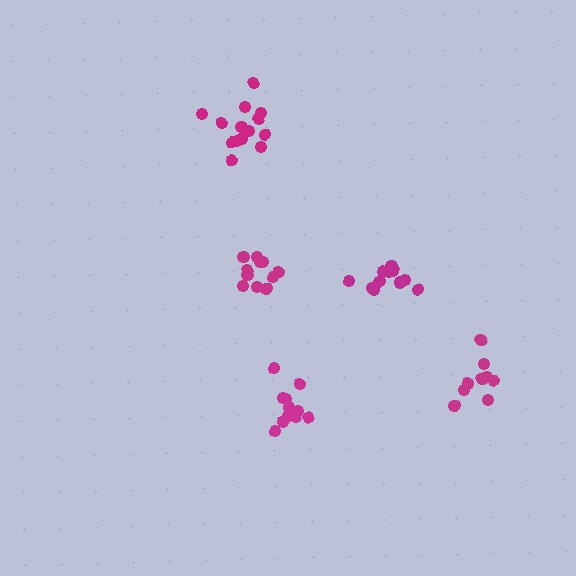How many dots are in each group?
Group 1: 11 dots, Group 2: 11 dots, Group 3: 13 dots, Group 4: 14 dots, Group 5: 11 dots (60 total).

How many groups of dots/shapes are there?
There are 5 groups.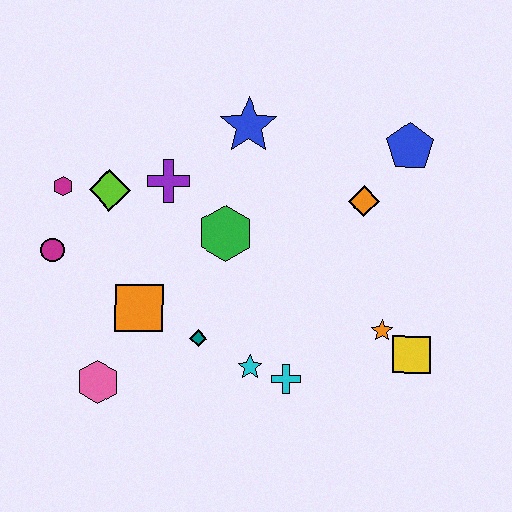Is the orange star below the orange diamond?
Yes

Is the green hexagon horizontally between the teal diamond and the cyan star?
Yes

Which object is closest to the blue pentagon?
The orange diamond is closest to the blue pentagon.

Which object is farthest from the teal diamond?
The blue pentagon is farthest from the teal diamond.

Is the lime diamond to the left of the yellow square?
Yes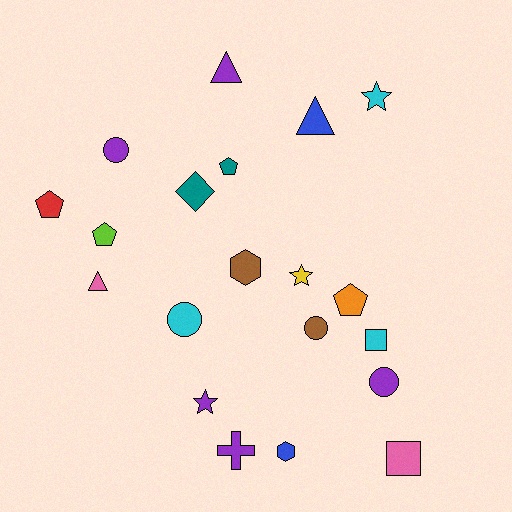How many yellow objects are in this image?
There is 1 yellow object.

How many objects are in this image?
There are 20 objects.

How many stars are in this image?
There are 3 stars.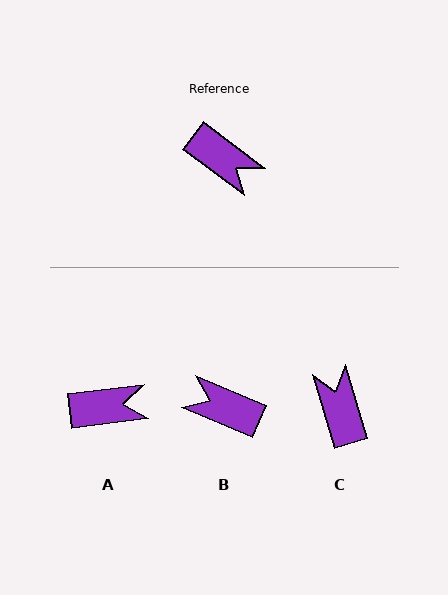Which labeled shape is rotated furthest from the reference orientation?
B, about 166 degrees away.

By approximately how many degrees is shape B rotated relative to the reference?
Approximately 166 degrees clockwise.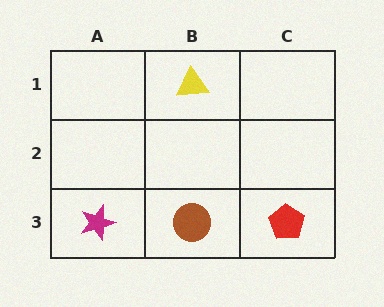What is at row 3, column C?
A red pentagon.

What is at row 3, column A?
A magenta star.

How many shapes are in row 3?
3 shapes.